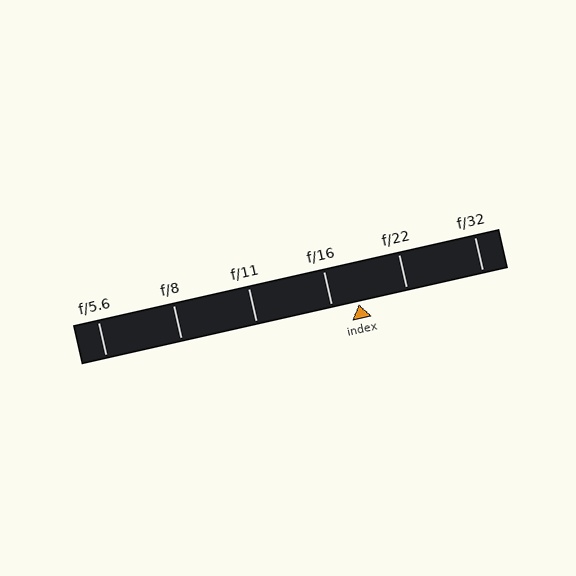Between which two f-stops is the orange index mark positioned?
The index mark is between f/16 and f/22.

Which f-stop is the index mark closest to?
The index mark is closest to f/16.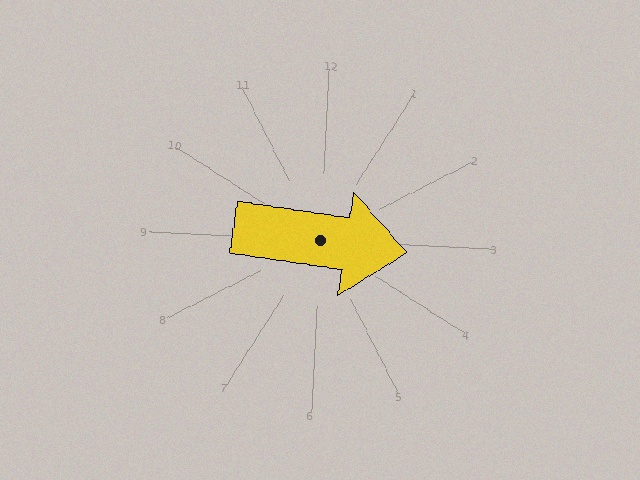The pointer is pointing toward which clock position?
Roughly 3 o'clock.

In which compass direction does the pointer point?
East.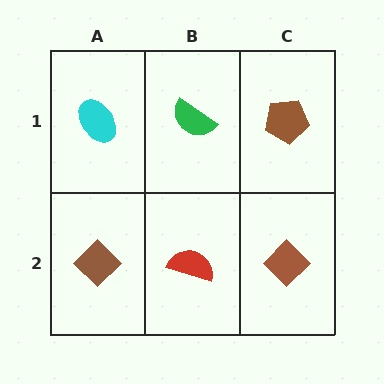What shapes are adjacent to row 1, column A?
A brown diamond (row 2, column A), a green semicircle (row 1, column B).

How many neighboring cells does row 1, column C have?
2.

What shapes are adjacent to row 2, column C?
A brown pentagon (row 1, column C), a red semicircle (row 2, column B).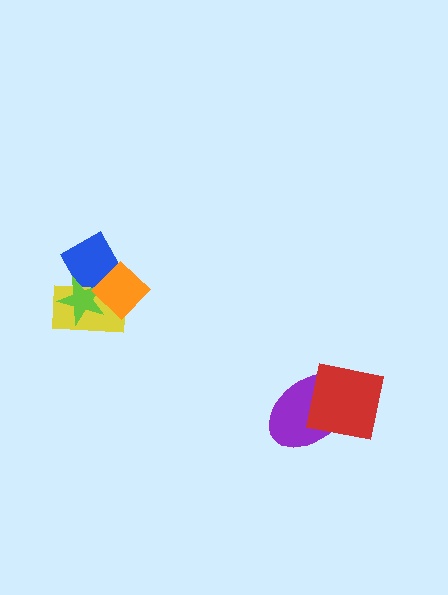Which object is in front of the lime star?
The orange diamond is in front of the lime star.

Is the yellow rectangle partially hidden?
Yes, it is partially covered by another shape.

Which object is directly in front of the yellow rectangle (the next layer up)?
The lime star is directly in front of the yellow rectangle.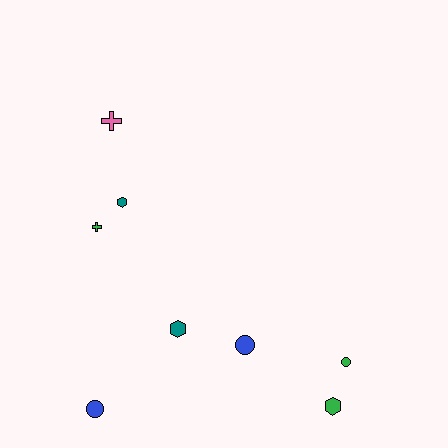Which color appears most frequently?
Green, with 3 objects.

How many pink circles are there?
There are no pink circles.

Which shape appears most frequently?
Circle, with 3 objects.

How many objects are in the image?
There are 8 objects.